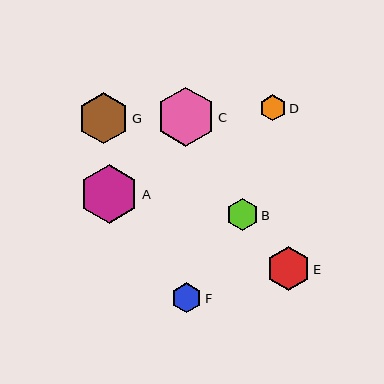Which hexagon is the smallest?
Hexagon D is the smallest with a size of approximately 26 pixels.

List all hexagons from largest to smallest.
From largest to smallest: C, A, G, E, B, F, D.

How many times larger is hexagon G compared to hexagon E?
Hexagon G is approximately 1.2 times the size of hexagon E.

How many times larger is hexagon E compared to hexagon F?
Hexagon E is approximately 1.4 times the size of hexagon F.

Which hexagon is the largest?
Hexagon C is the largest with a size of approximately 59 pixels.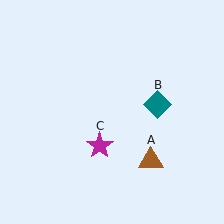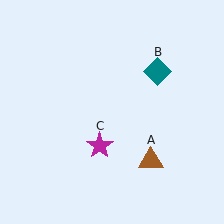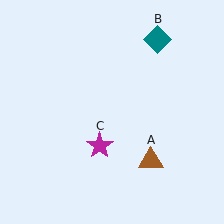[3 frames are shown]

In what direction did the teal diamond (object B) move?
The teal diamond (object B) moved up.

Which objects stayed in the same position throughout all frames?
Brown triangle (object A) and magenta star (object C) remained stationary.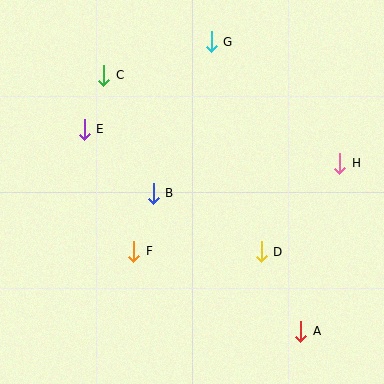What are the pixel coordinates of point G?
Point G is at (211, 42).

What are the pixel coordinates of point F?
Point F is at (134, 251).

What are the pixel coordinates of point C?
Point C is at (104, 75).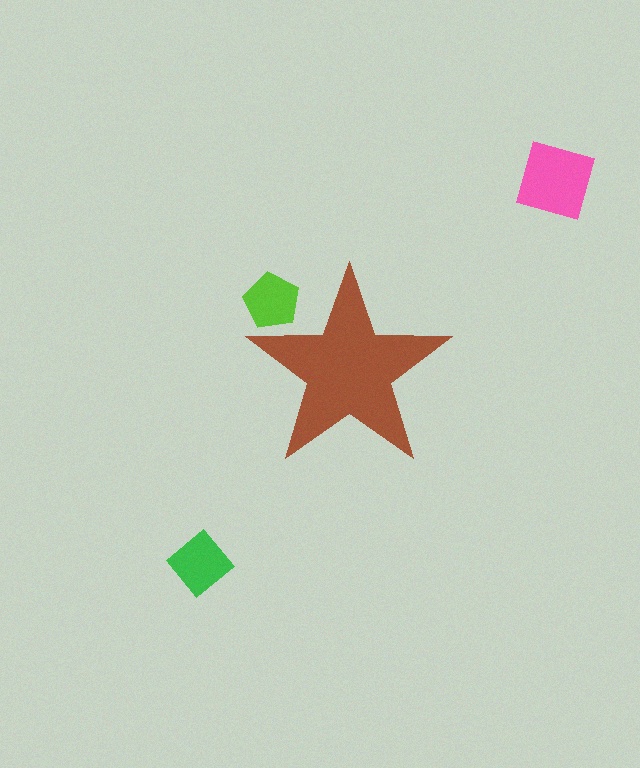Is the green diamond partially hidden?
No, the green diamond is fully visible.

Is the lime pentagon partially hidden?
Yes, the lime pentagon is partially hidden behind the brown star.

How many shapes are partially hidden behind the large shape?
1 shape is partially hidden.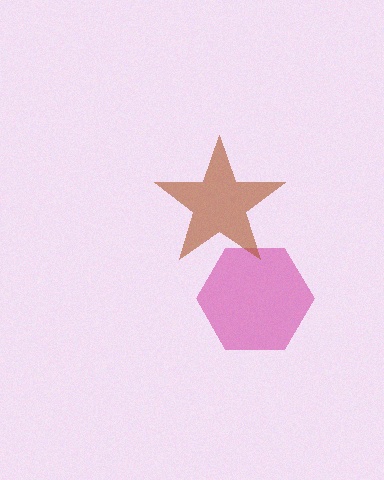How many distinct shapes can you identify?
There are 2 distinct shapes: a magenta hexagon, a brown star.